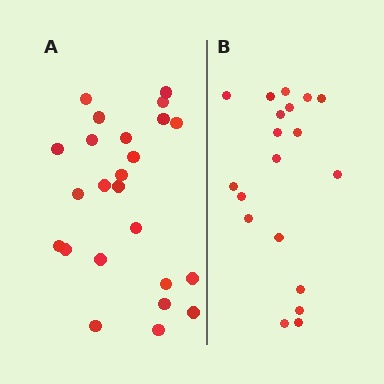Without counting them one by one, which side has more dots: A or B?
Region A (the left region) has more dots.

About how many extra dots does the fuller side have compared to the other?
Region A has about 5 more dots than region B.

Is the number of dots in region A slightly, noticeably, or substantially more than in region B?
Region A has noticeably more, but not dramatically so. The ratio is roughly 1.3 to 1.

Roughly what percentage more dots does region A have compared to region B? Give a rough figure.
About 25% more.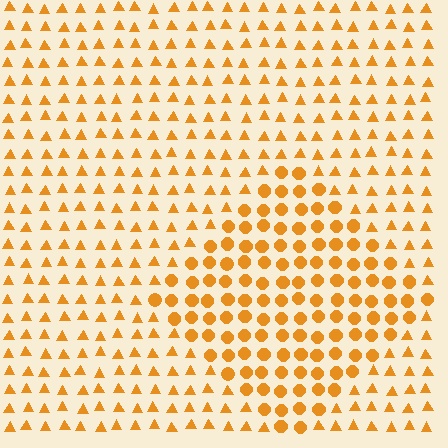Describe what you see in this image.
The image is filled with small orange elements arranged in a uniform grid. A diamond-shaped region contains circles, while the surrounding area contains triangles. The boundary is defined purely by the change in element shape.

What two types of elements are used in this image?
The image uses circles inside the diamond region and triangles outside it.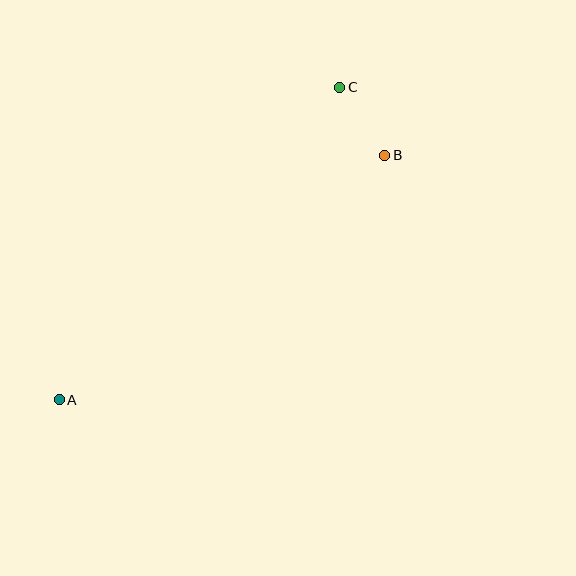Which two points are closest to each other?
Points B and C are closest to each other.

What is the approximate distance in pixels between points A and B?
The distance between A and B is approximately 407 pixels.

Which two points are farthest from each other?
Points A and C are farthest from each other.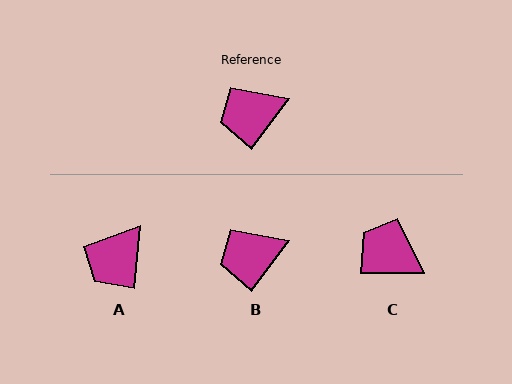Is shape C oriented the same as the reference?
No, it is off by about 53 degrees.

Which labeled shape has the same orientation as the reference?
B.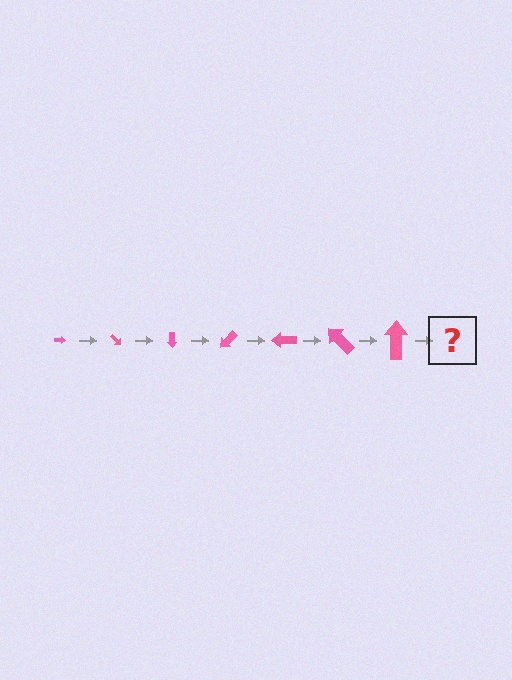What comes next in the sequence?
The next element should be an arrow, larger than the previous one and rotated 315 degrees from the start.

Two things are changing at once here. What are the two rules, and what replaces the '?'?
The two rules are that the arrow grows larger each step and it rotates 45 degrees each step. The '?' should be an arrow, larger than the previous one and rotated 315 degrees from the start.